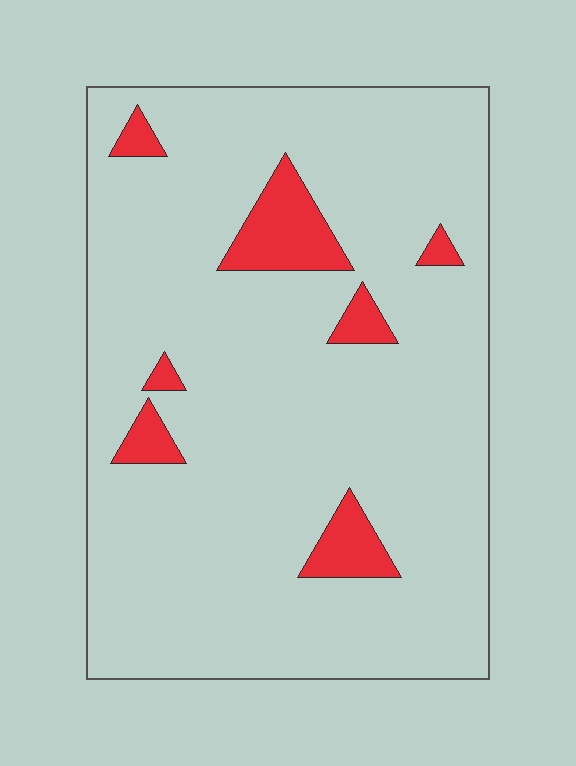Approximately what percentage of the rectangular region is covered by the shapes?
Approximately 10%.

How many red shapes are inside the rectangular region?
7.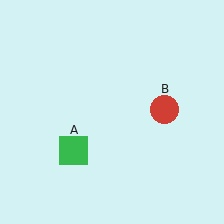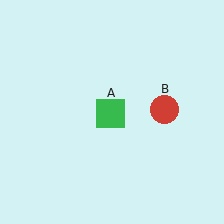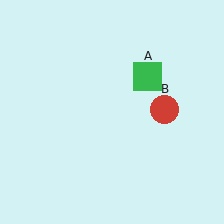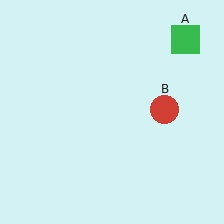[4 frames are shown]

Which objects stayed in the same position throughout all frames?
Red circle (object B) remained stationary.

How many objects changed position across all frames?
1 object changed position: green square (object A).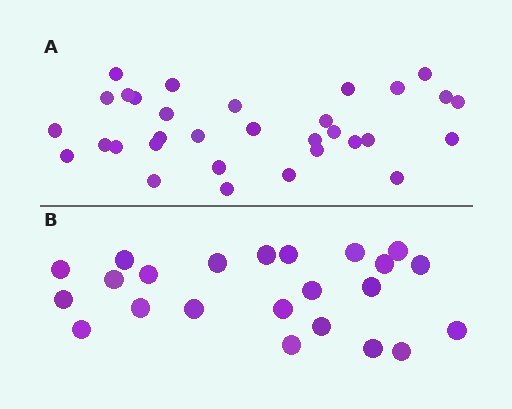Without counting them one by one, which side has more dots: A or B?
Region A (the top region) has more dots.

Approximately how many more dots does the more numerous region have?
Region A has roughly 8 or so more dots than region B.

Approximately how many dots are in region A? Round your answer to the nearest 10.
About 30 dots. (The exact count is 32, which rounds to 30.)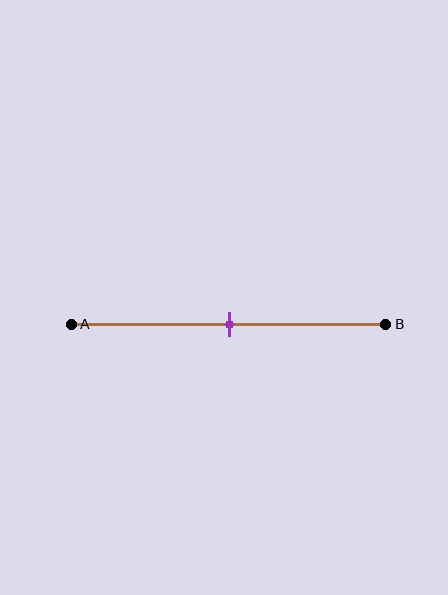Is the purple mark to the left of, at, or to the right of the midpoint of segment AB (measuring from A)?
The purple mark is approximately at the midpoint of segment AB.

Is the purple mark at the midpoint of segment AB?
Yes, the mark is approximately at the midpoint.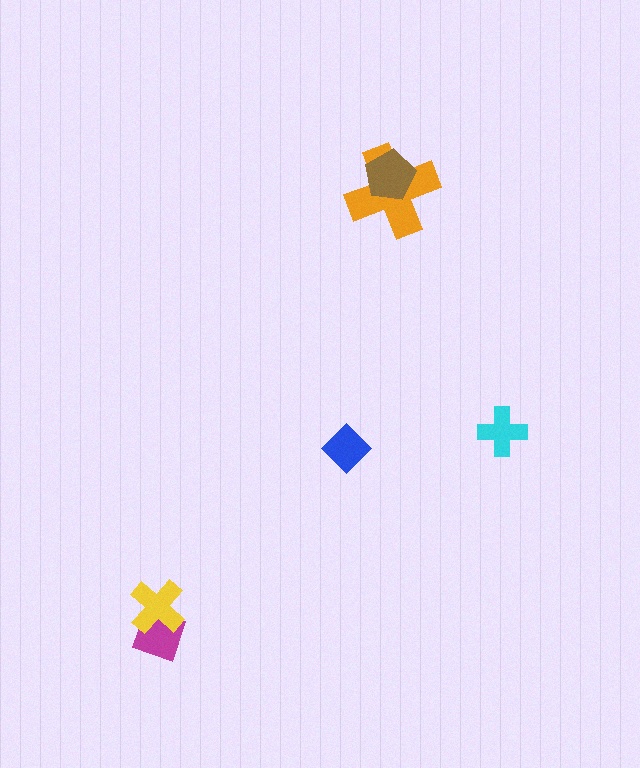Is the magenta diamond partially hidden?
Yes, it is partially covered by another shape.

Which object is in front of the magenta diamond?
The yellow cross is in front of the magenta diamond.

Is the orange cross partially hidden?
Yes, it is partially covered by another shape.